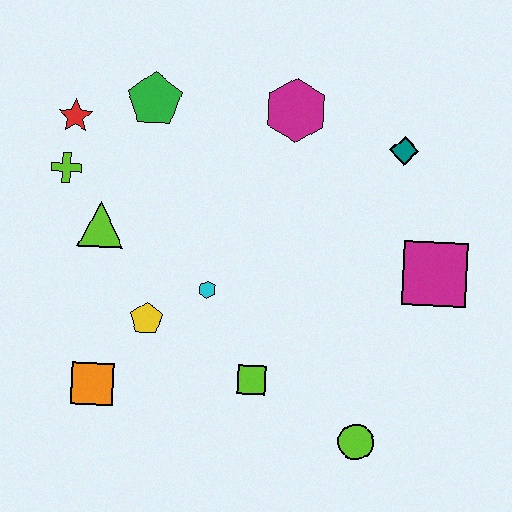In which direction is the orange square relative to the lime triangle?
The orange square is below the lime triangle.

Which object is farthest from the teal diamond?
The orange square is farthest from the teal diamond.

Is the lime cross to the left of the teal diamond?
Yes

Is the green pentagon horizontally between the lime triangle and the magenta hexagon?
Yes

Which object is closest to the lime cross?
The red star is closest to the lime cross.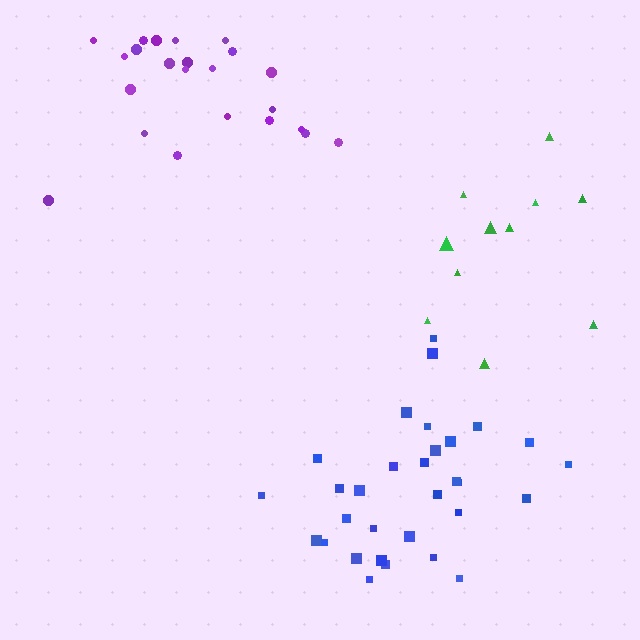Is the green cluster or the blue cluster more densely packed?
Blue.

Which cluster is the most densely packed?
Blue.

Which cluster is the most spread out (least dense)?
Green.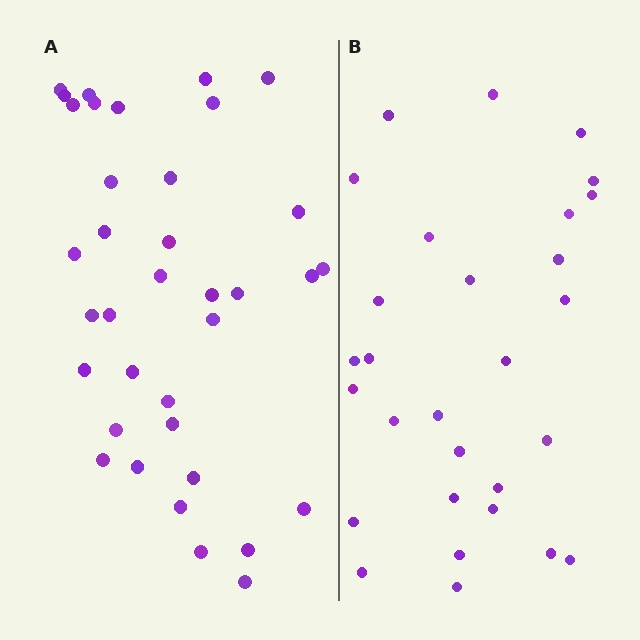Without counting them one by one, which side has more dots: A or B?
Region A (the left region) has more dots.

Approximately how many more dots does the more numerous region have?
Region A has roughly 8 or so more dots than region B.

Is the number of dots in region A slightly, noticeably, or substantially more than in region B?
Region A has only slightly more — the two regions are fairly close. The ratio is roughly 1.2 to 1.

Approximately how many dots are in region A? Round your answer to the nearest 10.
About 40 dots. (The exact count is 36, which rounds to 40.)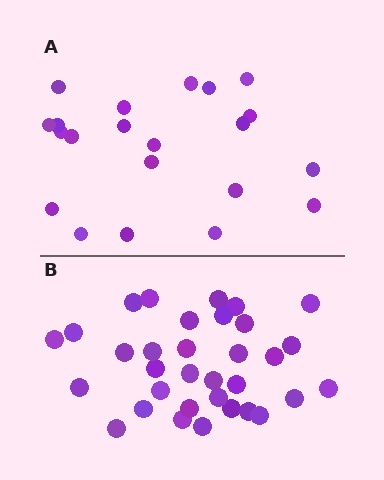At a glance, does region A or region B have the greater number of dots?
Region B (the bottom region) has more dots.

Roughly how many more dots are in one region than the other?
Region B has roughly 12 or so more dots than region A.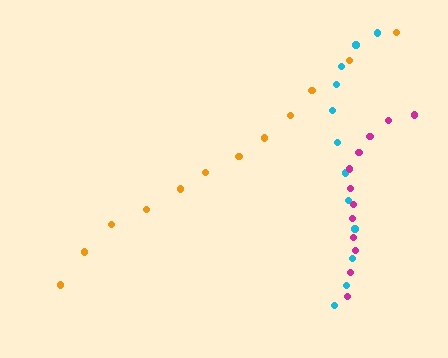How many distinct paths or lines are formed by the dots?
There are 3 distinct paths.